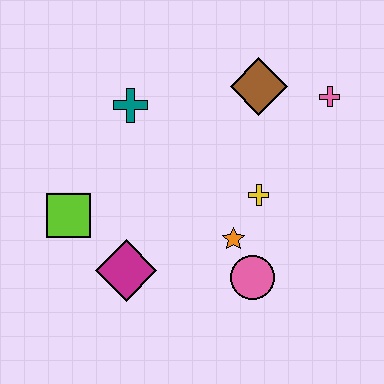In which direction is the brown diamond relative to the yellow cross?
The brown diamond is above the yellow cross.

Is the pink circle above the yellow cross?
No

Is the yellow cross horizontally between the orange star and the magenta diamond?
No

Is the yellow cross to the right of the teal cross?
Yes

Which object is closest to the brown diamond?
The pink cross is closest to the brown diamond.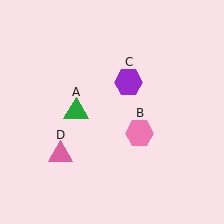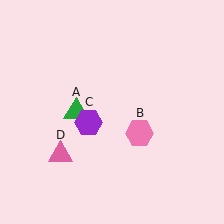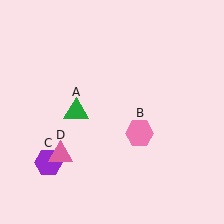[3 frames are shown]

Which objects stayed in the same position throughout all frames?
Green triangle (object A) and pink hexagon (object B) and pink triangle (object D) remained stationary.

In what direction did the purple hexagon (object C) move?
The purple hexagon (object C) moved down and to the left.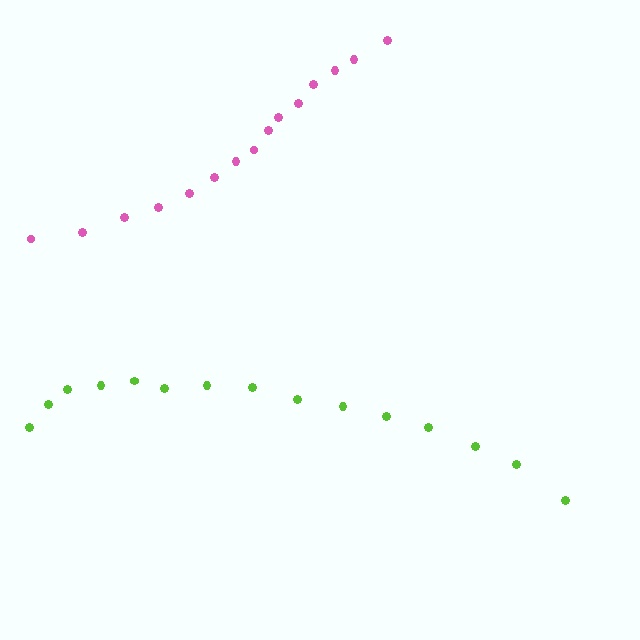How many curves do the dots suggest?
There are 2 distinct paths.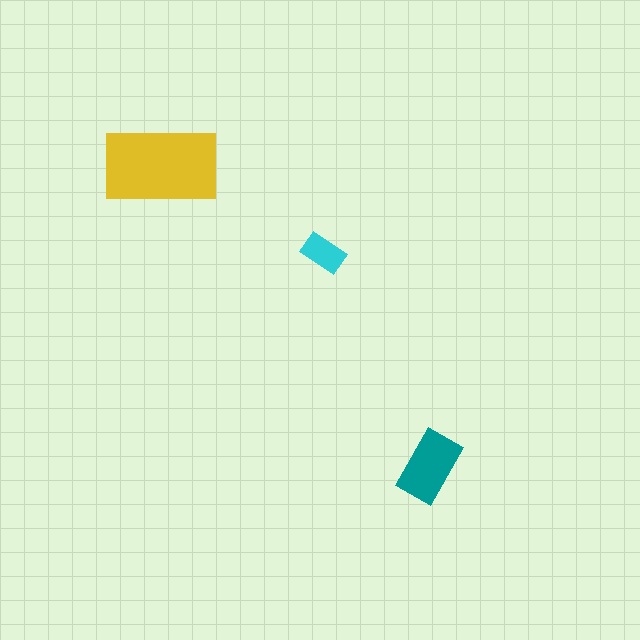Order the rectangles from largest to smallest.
the yellow one, the teal one, the cyan one.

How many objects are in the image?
There are 3 objects in the image.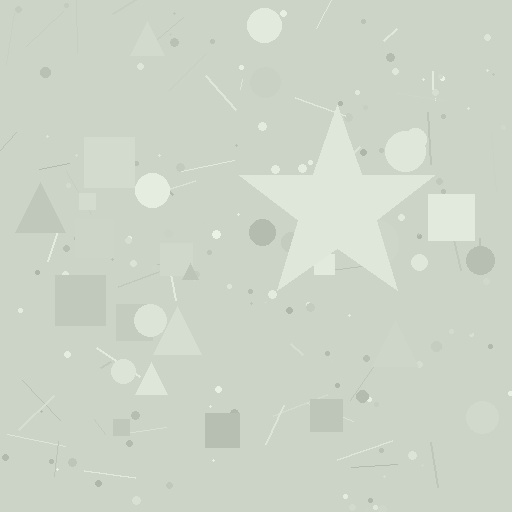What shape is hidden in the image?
A star is hidden in the image.